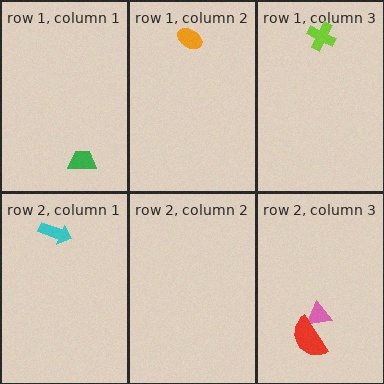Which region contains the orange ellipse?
The row 1, column 2 region.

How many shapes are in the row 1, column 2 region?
1.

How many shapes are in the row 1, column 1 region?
1.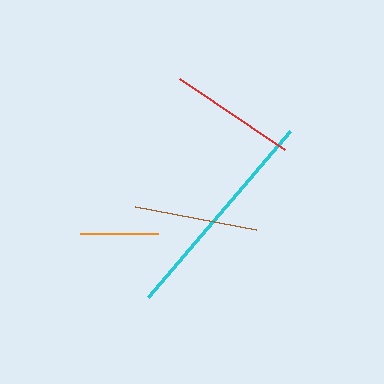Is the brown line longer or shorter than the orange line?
The brown line is longer than the orange line.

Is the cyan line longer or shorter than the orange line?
The cyan line is longer than the orange line.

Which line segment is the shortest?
The orange line is the shortest at approximately 78 pixels.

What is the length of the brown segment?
The brown segment is approximately 123 pixels long.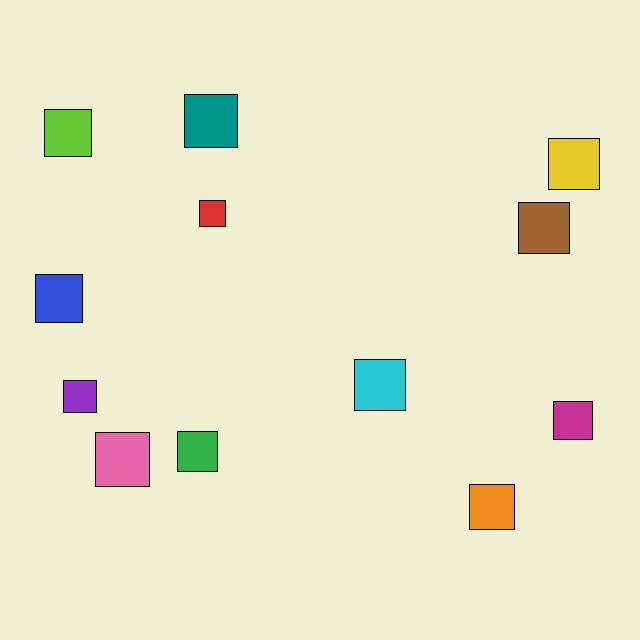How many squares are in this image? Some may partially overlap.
There are 12 squares.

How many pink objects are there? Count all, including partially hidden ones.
There is 1 pink object.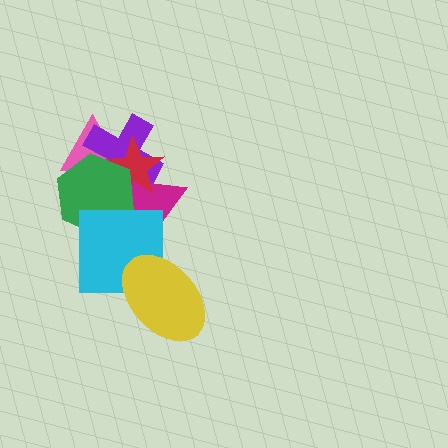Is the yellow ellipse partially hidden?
No, no other shape covers it.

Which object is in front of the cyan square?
The yellow ellipse is in front of the cyan square.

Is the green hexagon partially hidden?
Yes, it is partially covered by another shape.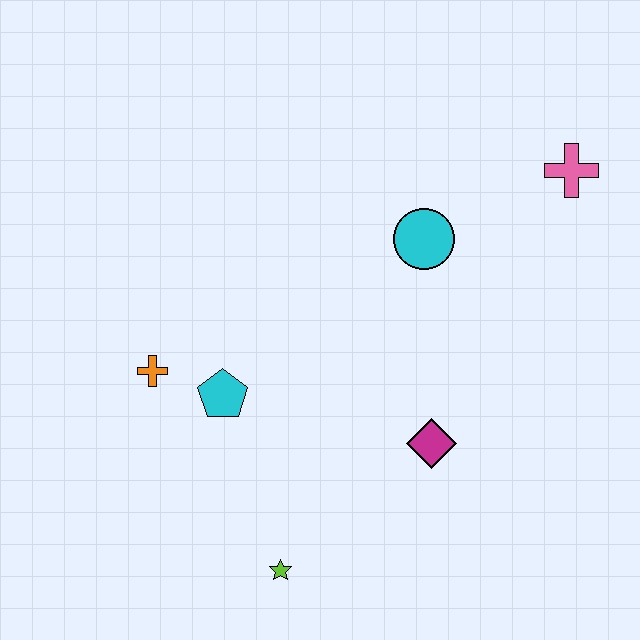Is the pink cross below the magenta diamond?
No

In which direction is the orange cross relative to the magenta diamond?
The orange cross is to the left of the magenta diamond.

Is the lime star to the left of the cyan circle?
Yes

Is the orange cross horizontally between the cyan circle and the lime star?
No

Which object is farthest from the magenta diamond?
The pink cross is farthest from the magenta diamond.